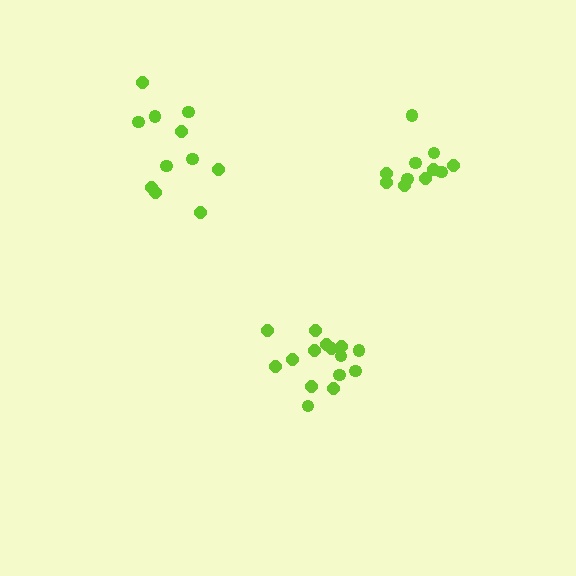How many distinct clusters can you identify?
There are 3 distinct clusters.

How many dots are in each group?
Group 1: 11 dots, Group 2: 15 dots, Group 3: 11 dots (37 total).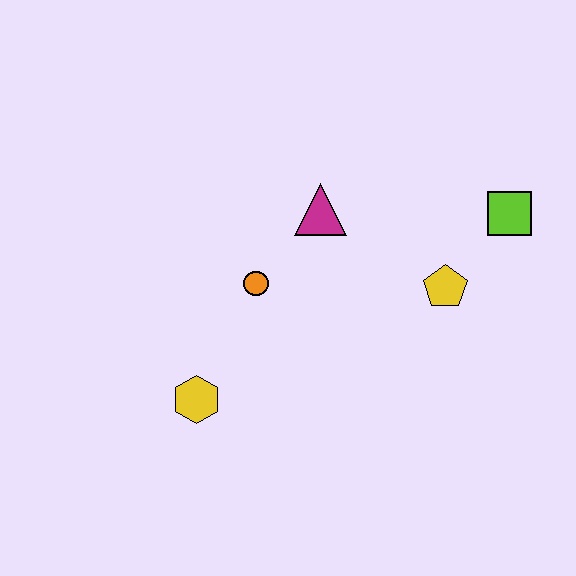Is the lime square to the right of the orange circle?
Yes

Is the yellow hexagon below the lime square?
Yes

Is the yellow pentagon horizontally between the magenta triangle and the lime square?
Yes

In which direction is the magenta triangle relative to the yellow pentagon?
The magenta triangle is to the left of the yellow pentagon.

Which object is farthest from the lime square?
The yellow hexagon is farthest from the lime square.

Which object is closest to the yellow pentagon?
The lime square is closest to the yellow pentagon.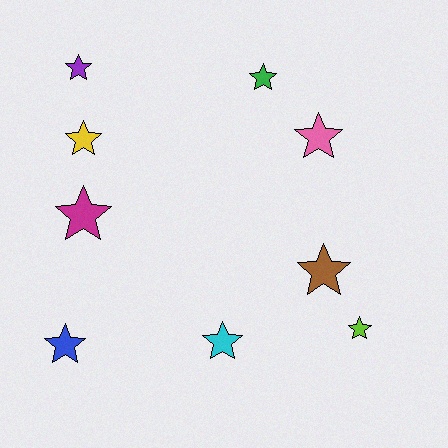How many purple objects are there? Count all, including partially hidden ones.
There is 1 purple object.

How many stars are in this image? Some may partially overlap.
There are 9 stars.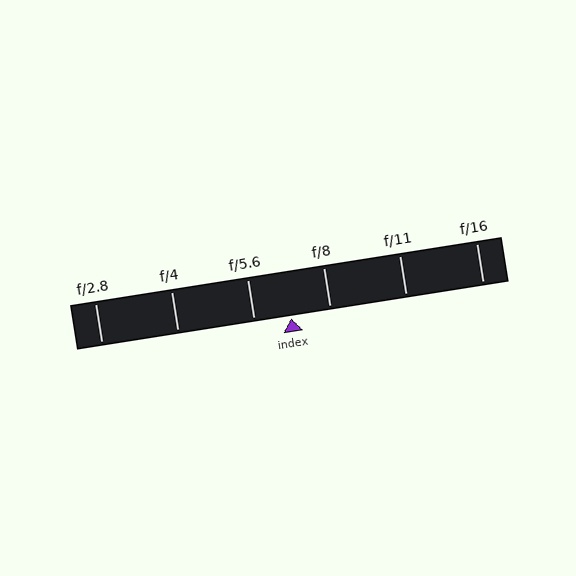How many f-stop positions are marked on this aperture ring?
There are 6 f-stop positions marked.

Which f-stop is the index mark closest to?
The index mark is closest to f/5.6.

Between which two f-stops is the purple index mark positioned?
The index mark is between f/5.6 and f/8.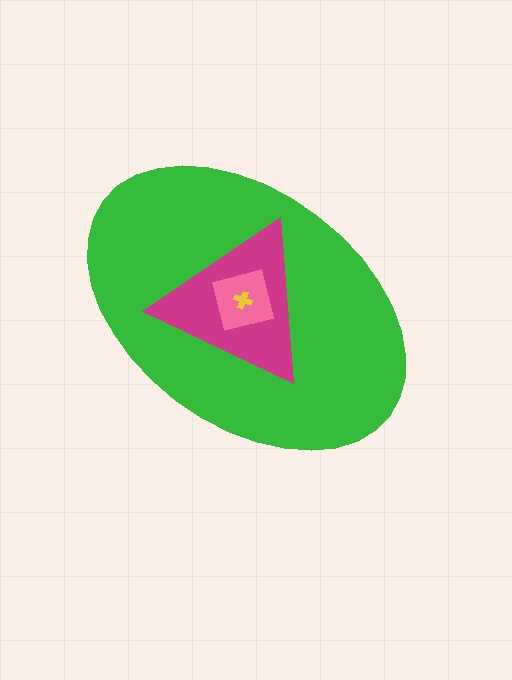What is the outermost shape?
The green ellipse.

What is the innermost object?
The yellow cross.